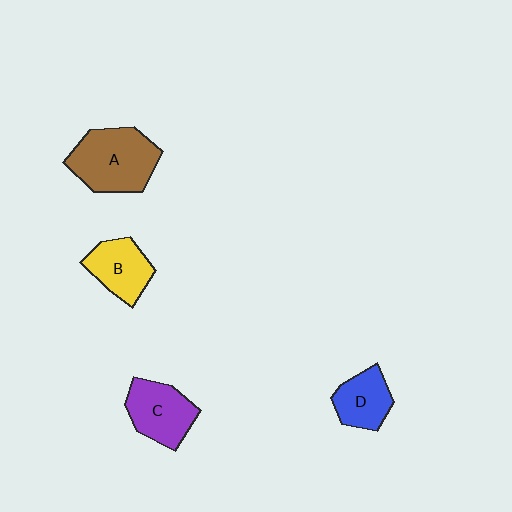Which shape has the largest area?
Shape A (brown).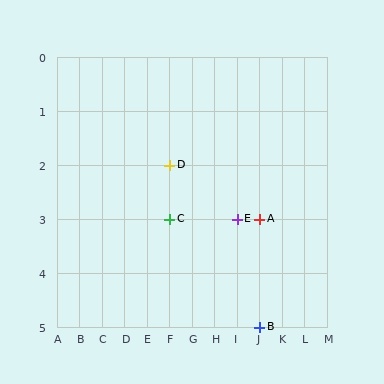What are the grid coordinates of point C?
Point C is at grid coordinates (F, 3).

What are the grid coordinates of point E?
Point E is at grid coordinates (I, 3).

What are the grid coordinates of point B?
Point B is at grid coordinates (J, 5).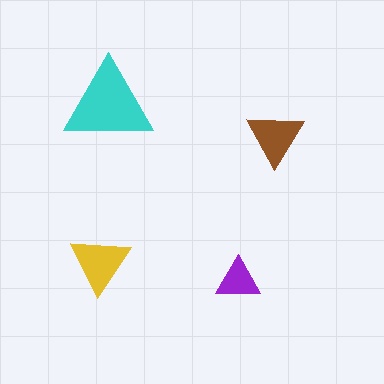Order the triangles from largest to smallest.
the cyan one, the yellow one, the brown one, the purple one.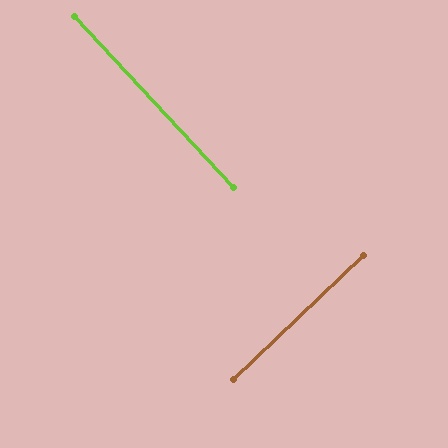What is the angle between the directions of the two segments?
Approximately 89 degrees.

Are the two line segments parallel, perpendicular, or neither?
Perpendicular — they meet at approximately 89°.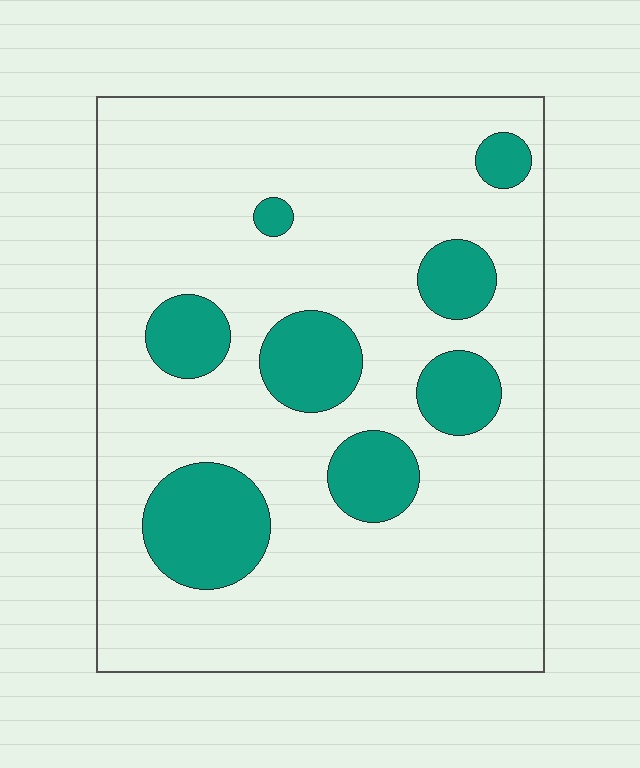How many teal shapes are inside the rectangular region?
8.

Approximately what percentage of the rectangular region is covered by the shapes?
Approximately 20%.